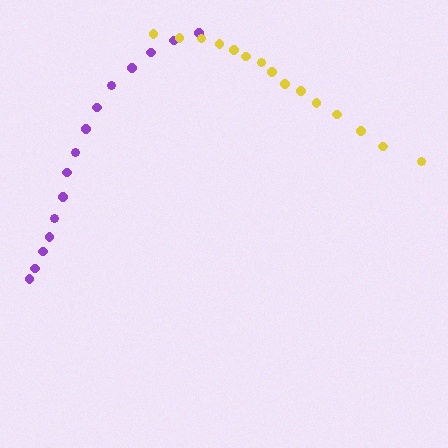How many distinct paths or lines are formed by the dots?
There are 2 distinct paths.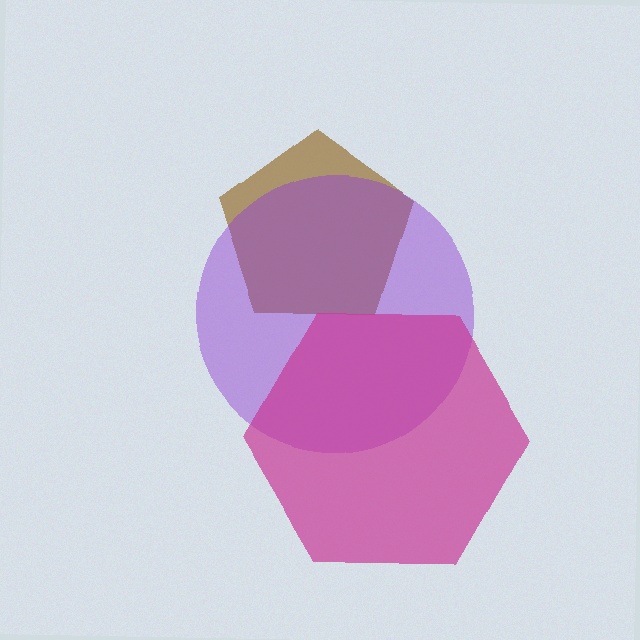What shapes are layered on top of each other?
The layered shapes are: a brown pentagon, a purple circle, a magenta hexagon.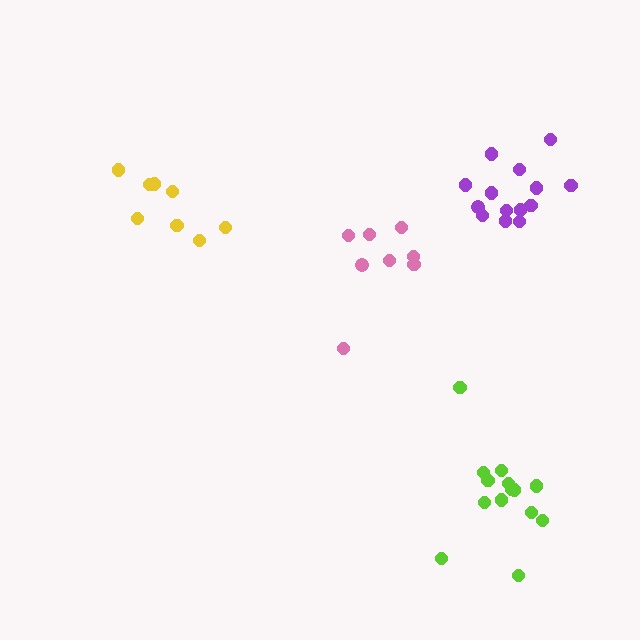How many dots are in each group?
Group 1: 14 dots, Group 2: 8 dots, Group 3: 8 dots, Group 4: 14 dots (44 total).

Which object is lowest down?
The lime cluster is bottommost.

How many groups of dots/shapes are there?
There are 4 groups.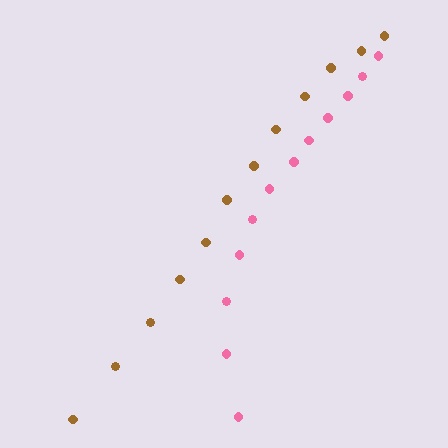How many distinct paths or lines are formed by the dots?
There are 2 distinct paths.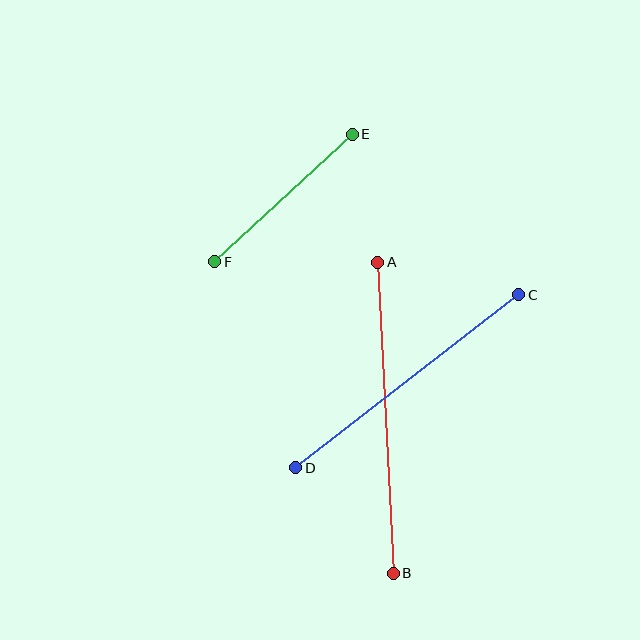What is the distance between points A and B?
The distance is approximately 311 pixels.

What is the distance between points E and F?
The distance is approximately 188 pixels.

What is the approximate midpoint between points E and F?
The midpoint is at approximately (284, 198) pixels.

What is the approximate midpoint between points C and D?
The midpoint is at approximately (407, 381) pixels.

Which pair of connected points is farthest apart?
Points A and B are farthest apart.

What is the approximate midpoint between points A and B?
The midpoint is at approximately (385, 418) pixels.